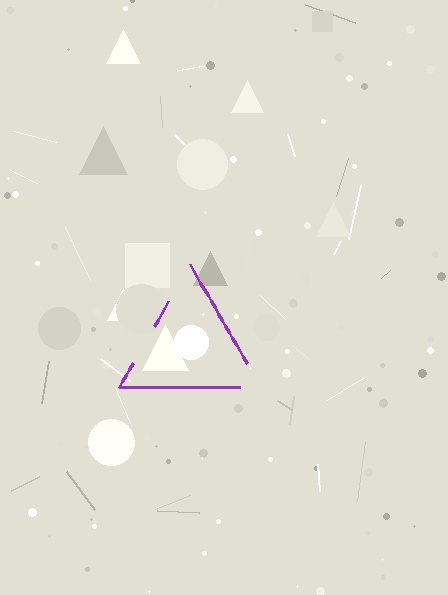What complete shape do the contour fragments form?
The contour fragments form a triangle.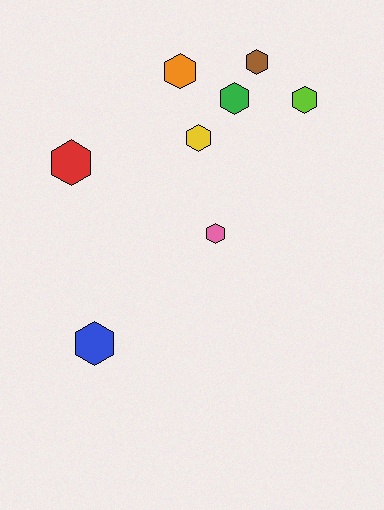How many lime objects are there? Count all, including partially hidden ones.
There is 1 lime object.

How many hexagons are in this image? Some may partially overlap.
There are 8 hexagons.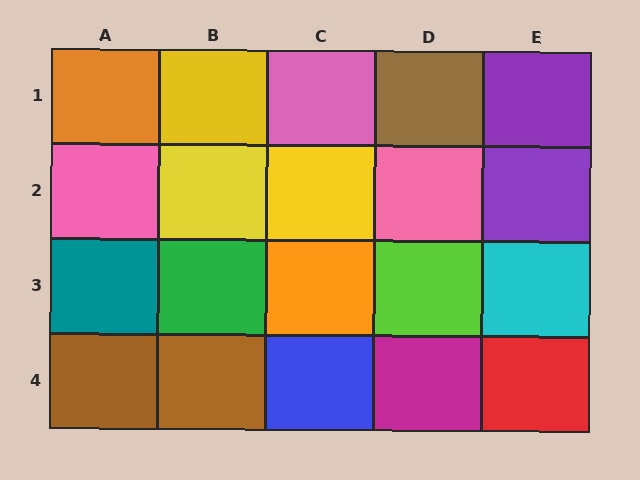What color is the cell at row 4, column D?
Magenta.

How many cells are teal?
1 cell is teal.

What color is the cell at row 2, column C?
Yellow.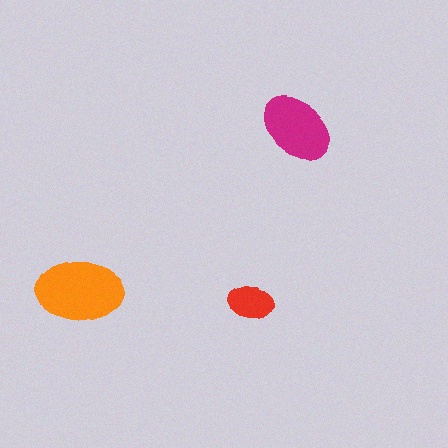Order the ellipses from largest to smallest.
the orange one, the magenta one, the red one.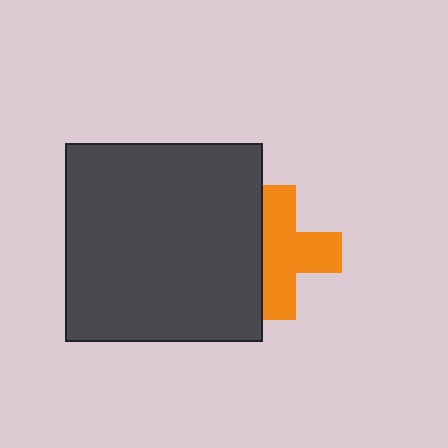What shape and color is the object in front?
The object in front is a dark gray square.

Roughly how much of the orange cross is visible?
Most of it is visible (roughly 67%).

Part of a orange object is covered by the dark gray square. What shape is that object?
It is a cross.